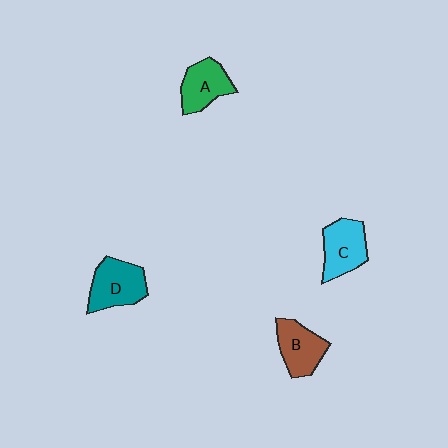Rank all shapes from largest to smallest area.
From largest to smallest: D (teal), C (cyan), B (brown), A (green).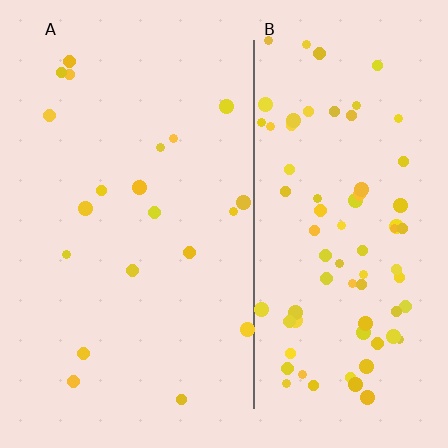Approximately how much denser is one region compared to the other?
Approximately 4.0× — region B over region A.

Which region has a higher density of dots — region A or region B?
B (the right).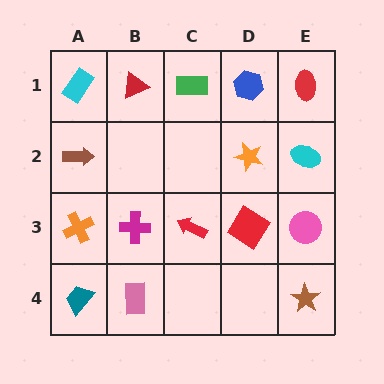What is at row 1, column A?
A cyan rectangle.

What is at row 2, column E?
A cyan ellipse.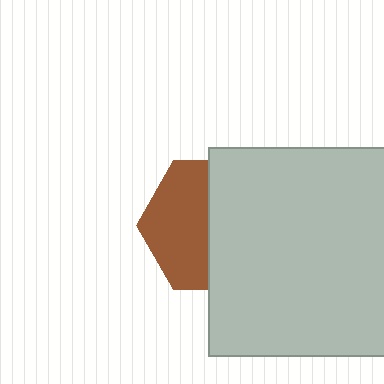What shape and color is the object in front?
The object in front is a light gray square.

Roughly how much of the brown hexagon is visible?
About half of it is visible (roughly 47%).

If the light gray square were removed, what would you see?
You would see the complete brown hexagon.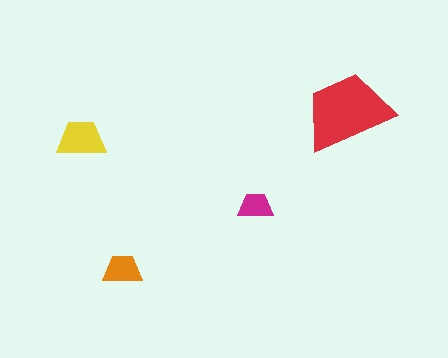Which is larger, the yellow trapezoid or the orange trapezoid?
The yellow one.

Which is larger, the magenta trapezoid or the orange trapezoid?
The orange one.